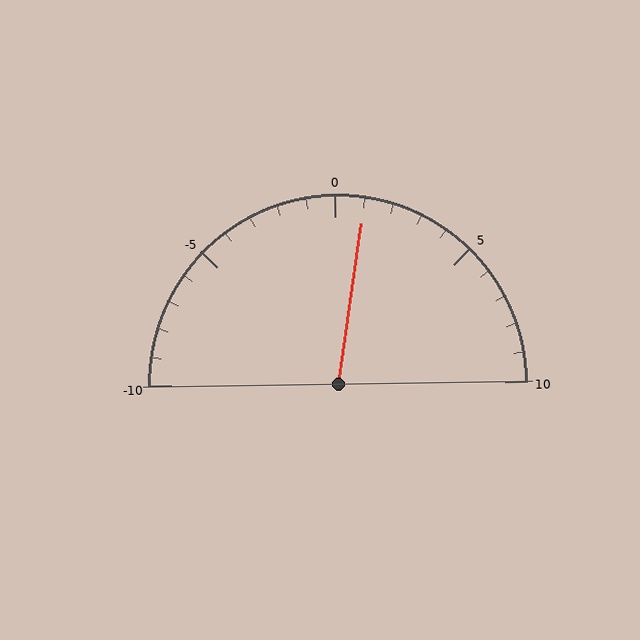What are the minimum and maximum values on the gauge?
The gauge ranges from -10 to 10.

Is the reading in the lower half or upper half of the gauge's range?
The reading is in the upper half of the range (-10 to 10).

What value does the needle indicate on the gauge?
The needle indicates approximately 1.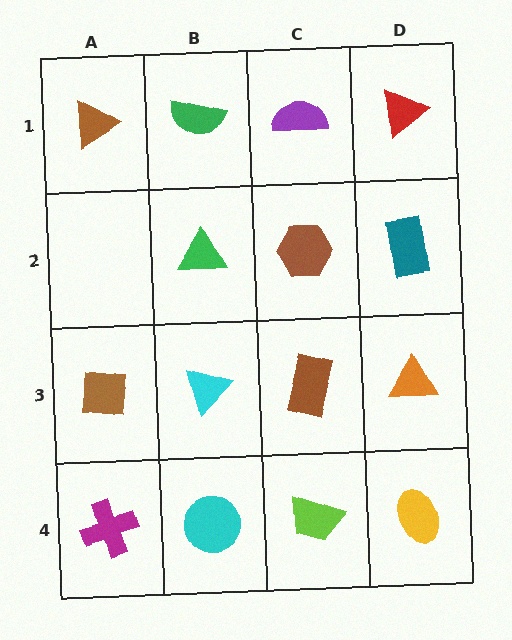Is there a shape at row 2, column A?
No, that cell is empty.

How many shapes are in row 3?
4 shapes.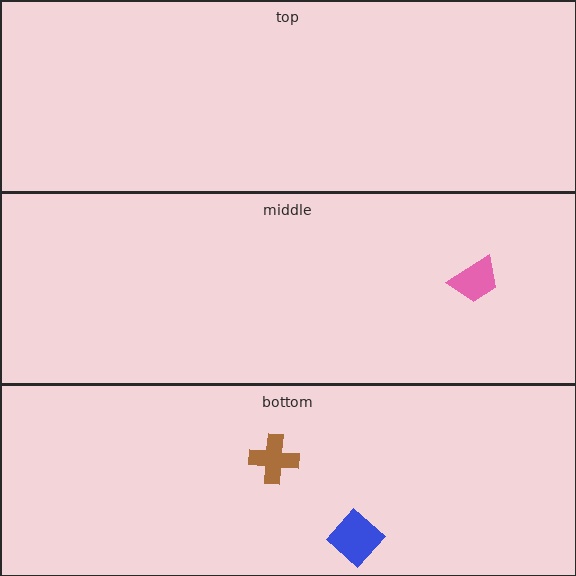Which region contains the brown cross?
The bottom region.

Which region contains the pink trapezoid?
The middle region.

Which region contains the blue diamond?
The bottom region.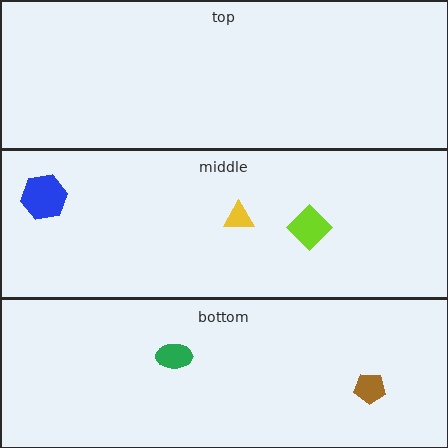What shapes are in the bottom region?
The brown pentagon, the green ellipse.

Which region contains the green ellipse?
The bottom region.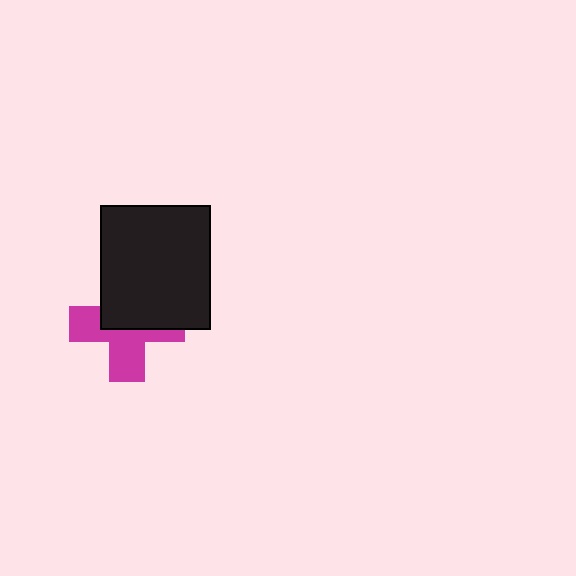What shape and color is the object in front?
The object in front is a black rectangle.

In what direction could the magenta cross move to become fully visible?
The magenta cross could move down. That would shift it out from behind the black rectangle entirely.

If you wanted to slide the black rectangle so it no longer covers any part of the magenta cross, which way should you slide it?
Slide it up — that is the most direct way to separate the two shapes.